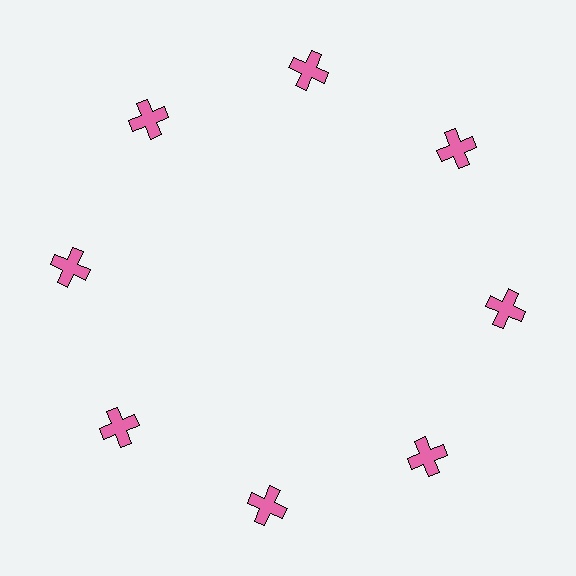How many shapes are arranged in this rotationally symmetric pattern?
There are 8 shapes, arranged in 8 groups of 1.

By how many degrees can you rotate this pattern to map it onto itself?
The pattern maps onto itself every 45 degrees of rotation.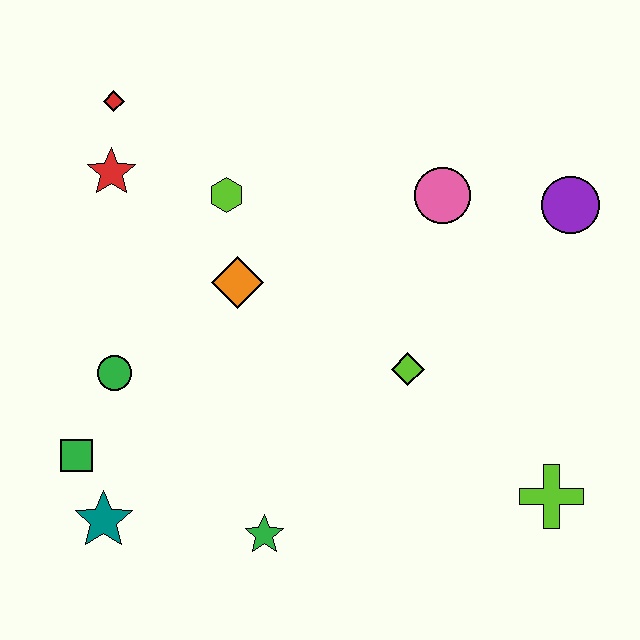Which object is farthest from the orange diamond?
The lime cross is farthest from the orange diamond.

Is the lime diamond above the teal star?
Yes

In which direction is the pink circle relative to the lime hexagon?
The pink circle is to the right of the lime hexagon.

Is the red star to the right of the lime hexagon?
No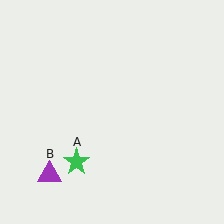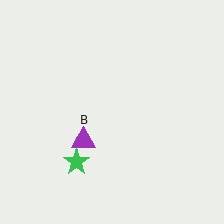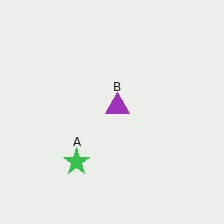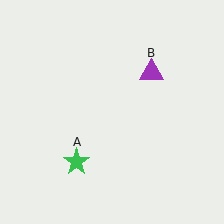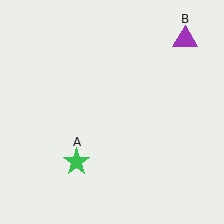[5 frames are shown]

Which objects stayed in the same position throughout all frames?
Green star (object A) remained stationary.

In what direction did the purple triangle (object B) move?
The purple triangle (object B) moved up and to the right.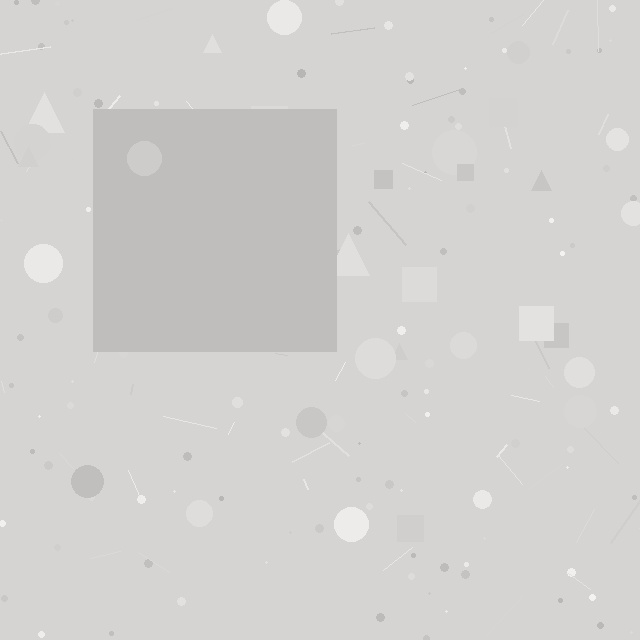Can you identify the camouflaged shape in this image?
The camouflaged shape is a square.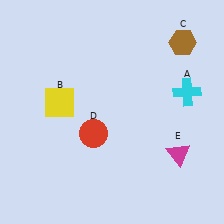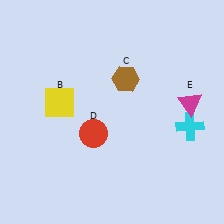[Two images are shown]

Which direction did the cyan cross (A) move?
The cyan cross (A) moved down.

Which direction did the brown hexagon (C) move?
The brown hexagon (C) moved left.